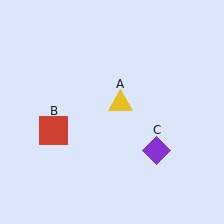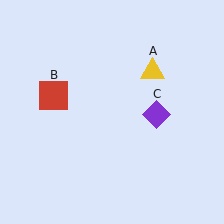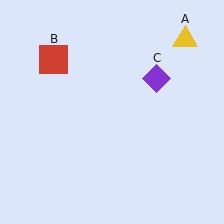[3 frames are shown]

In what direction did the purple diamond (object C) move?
The purple diamond (object C) moved up.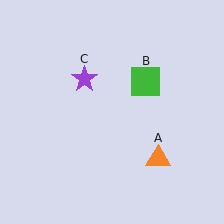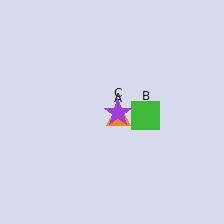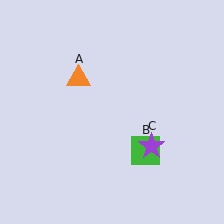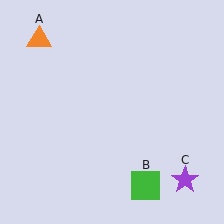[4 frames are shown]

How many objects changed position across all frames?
3 objects changed position: orange triangle (object A), green square (object B), purple star (object C).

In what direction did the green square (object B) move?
The green square (object B) moved down.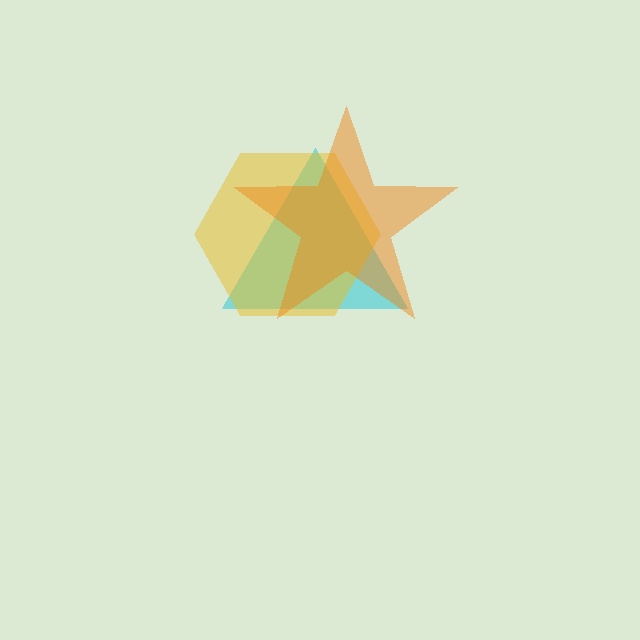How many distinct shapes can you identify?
There are 3 distinct shapes: a cyan triangle, a yellow hexagon, an orange star.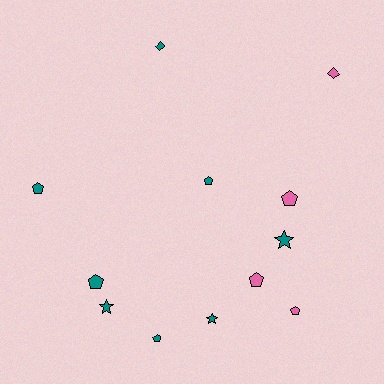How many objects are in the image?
There are 12 objects.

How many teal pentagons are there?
There are 4 teal pentagons.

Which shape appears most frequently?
Pentagon, with 7 objects.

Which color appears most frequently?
Teal, with 8 objects.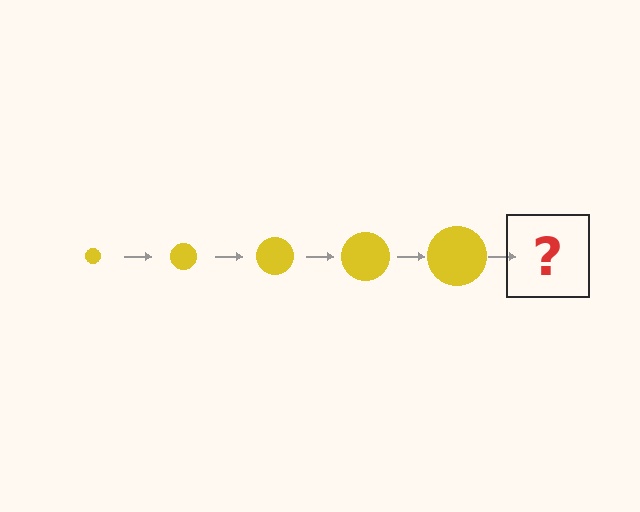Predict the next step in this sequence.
The next step is a yellow circle, larger than the previous one.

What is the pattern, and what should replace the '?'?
The pattern is that the circle gets progressively larger each step. The '?' should be a yellow circle, larger than the previous one.